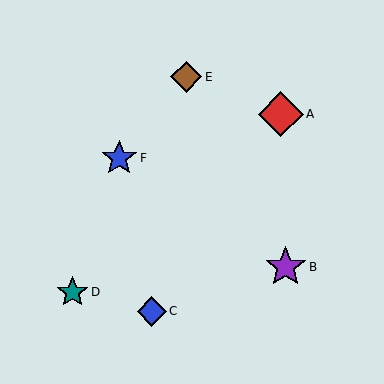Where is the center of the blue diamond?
The center of the blue diamond is at (152, 311).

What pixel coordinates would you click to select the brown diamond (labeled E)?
Click at (186, 77) to select the brown diamond E.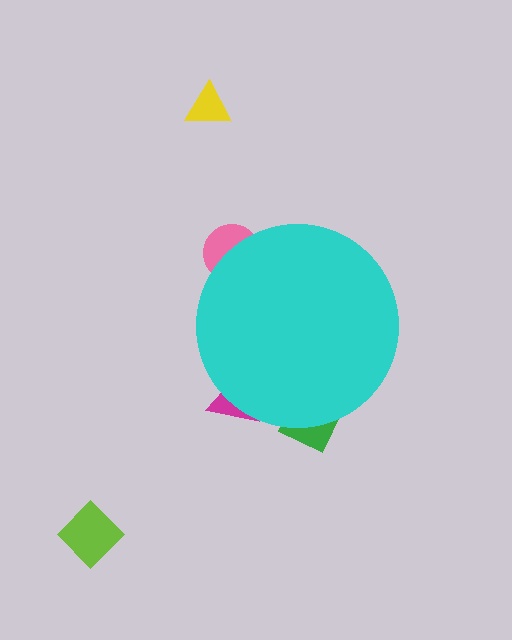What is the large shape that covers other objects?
A cyan circle.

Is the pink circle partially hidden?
Yes, the pink circle is partially hidden behind the cyan circle.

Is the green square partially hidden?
Yes, the green square is partially hidden behind the cyan circle.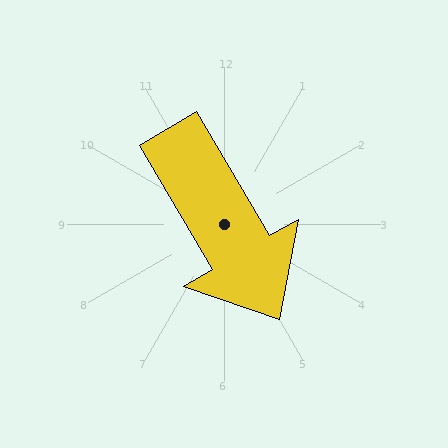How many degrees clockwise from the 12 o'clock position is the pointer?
Approximately 150 degrees.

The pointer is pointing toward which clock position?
Roughly 5 o'clock.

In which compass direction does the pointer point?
Southeast.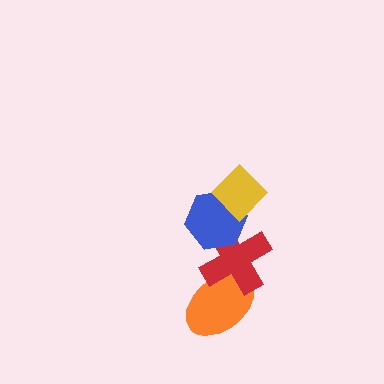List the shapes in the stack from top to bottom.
From top to bottom: the yellow diamond, the blue hexagon, the red cross, the orange ellipse.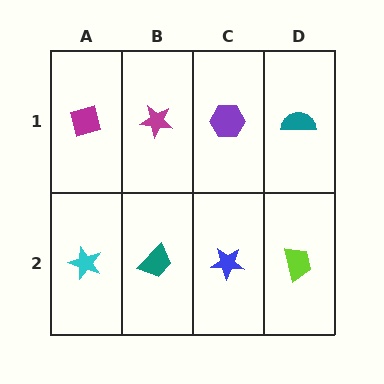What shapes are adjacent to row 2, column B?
A magenta star (row 1, column B), a cyan star (row 2, column A), a blue star (row 2, column C).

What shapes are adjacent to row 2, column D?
A teal semicircle (row 1, column D), a blue star (row 2, column C).